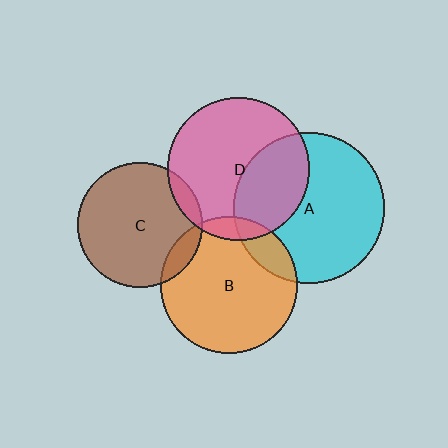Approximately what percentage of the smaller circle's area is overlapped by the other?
Approximately 10%.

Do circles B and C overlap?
Yes.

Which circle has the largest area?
Circle A (cyan).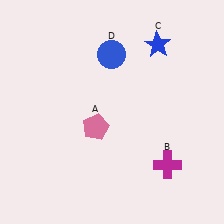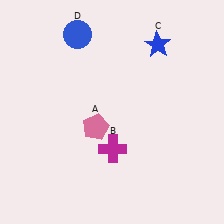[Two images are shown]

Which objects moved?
The objects that moved are: the magenta cross (B), the blue circle (D).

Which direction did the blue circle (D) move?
The blue circle (D) moved left.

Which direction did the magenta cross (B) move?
The magenta cross (B) moved left.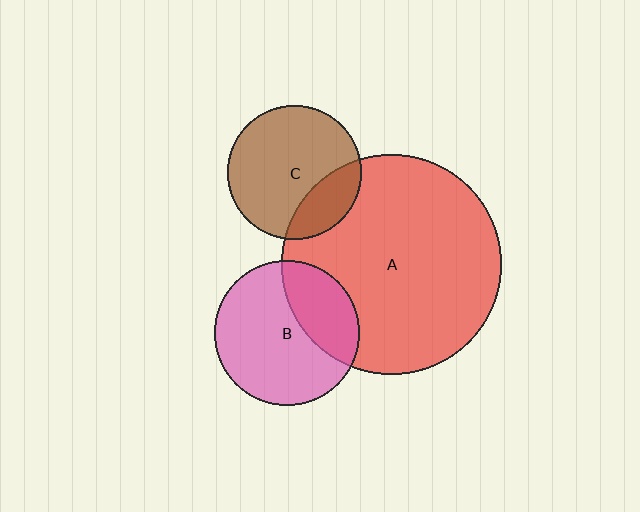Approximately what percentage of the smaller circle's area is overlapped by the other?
Approximately 25%.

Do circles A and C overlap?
Yes.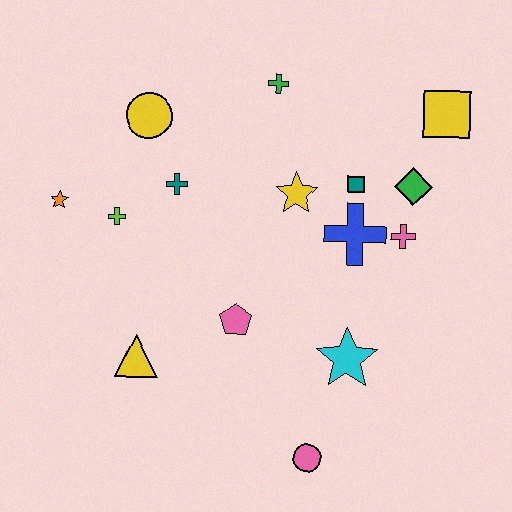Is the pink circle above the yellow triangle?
No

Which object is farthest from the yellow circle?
The pink circle is farthest from the yellow circle.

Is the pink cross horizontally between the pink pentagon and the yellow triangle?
No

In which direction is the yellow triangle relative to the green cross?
The yellow triangle is below the green cross.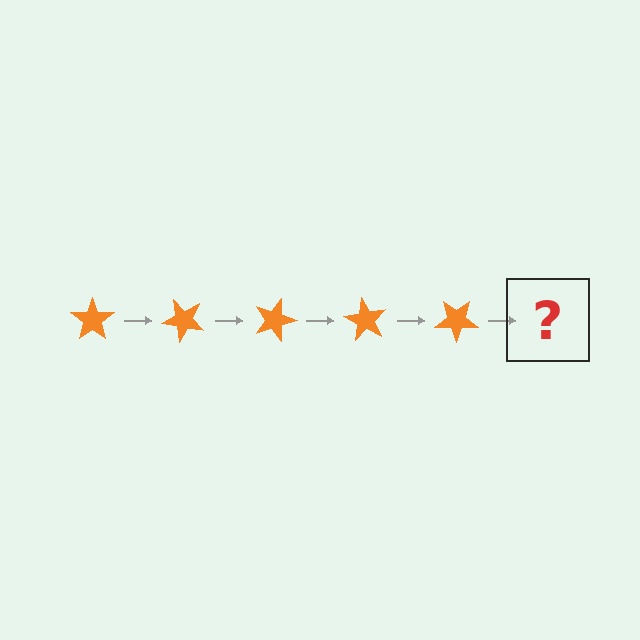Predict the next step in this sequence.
The next step is an orange star rotated 225 degrees.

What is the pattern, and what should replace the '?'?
The pattern is that the star rotates 45 degrees each step. The '?' should be an orange star rotated 225 degrees.